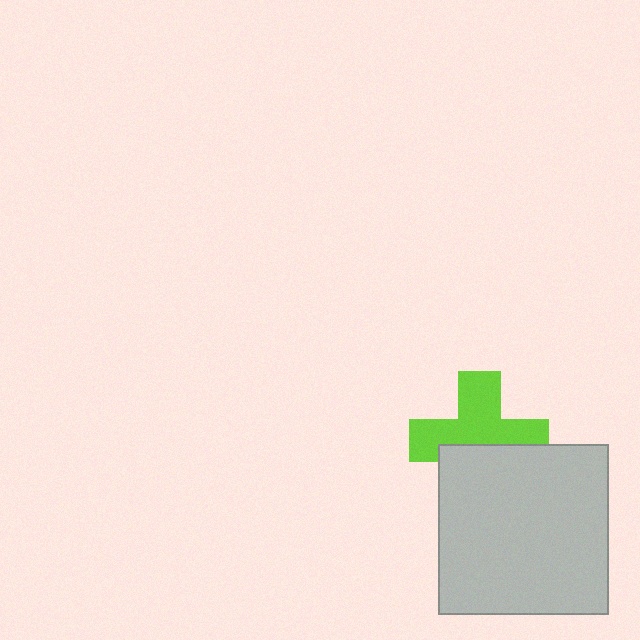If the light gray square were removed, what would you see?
You would see the complete lime cross.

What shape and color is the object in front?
The object in front is a light gray square.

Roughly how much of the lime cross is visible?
About half of it is visible (roughly 59%).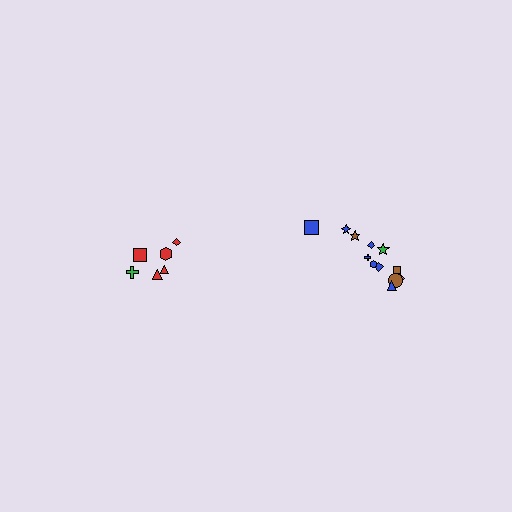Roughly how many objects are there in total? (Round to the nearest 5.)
Roughly 20 objects in total.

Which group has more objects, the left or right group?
The right group.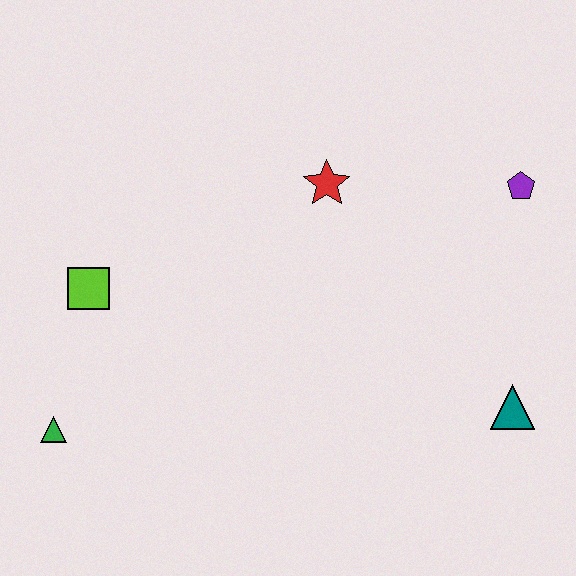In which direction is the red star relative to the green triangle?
The red star is to the right of the green triangle.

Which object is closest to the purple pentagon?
The red star is closest to the purple pentagon.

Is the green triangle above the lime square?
No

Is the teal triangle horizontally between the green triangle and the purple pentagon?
Yes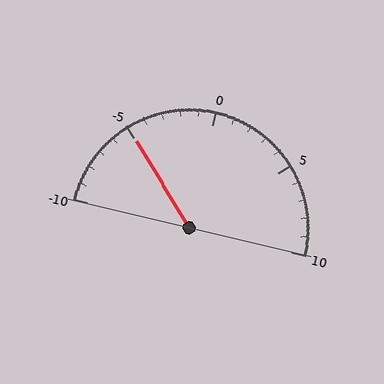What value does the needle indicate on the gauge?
The needle indicates approximately -5.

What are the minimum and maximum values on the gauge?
The gauge ranges from -10 to 10.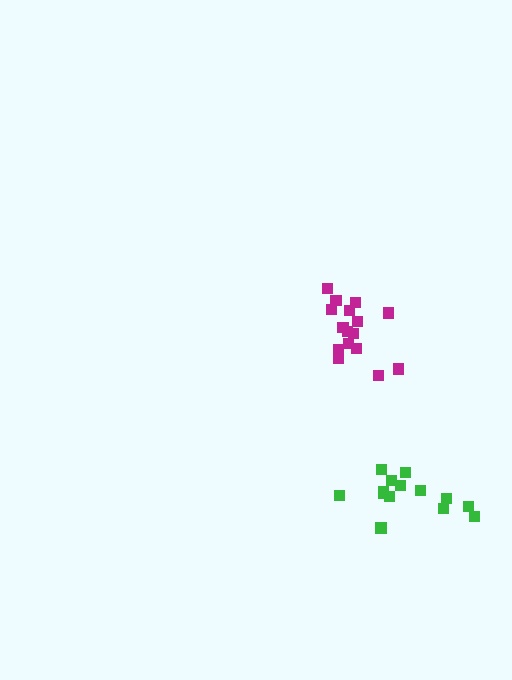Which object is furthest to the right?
The green cluster is rightmost.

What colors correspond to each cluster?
The clusters are colored: green, magenta.